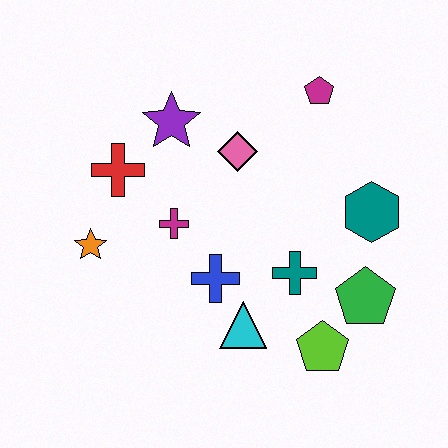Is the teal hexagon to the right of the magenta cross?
Yes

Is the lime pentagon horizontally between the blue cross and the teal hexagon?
Yes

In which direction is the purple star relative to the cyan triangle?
The purple star is above the cyan triangle.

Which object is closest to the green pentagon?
The lime pentagon is closest to the green pentagon.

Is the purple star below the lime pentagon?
No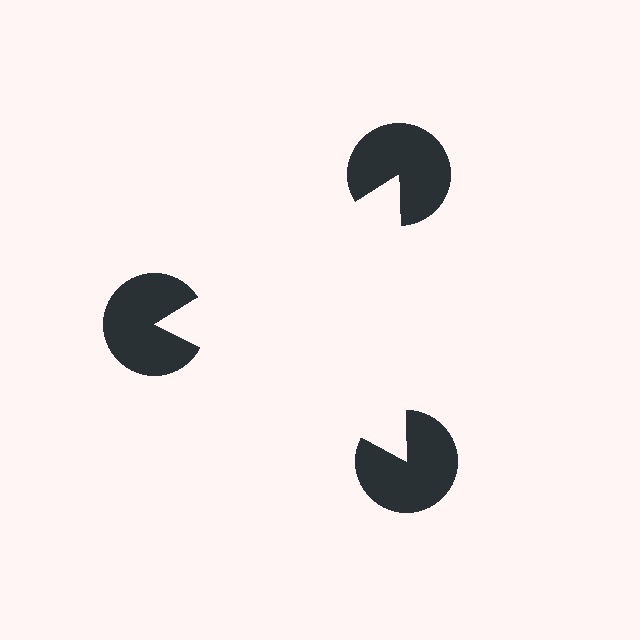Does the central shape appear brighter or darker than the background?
It typically appears slightly brighter than the background, even though no actual brightness change is drawn.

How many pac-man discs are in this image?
There are 3 — one at each vertex of the illusory triangle.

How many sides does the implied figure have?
3 sides.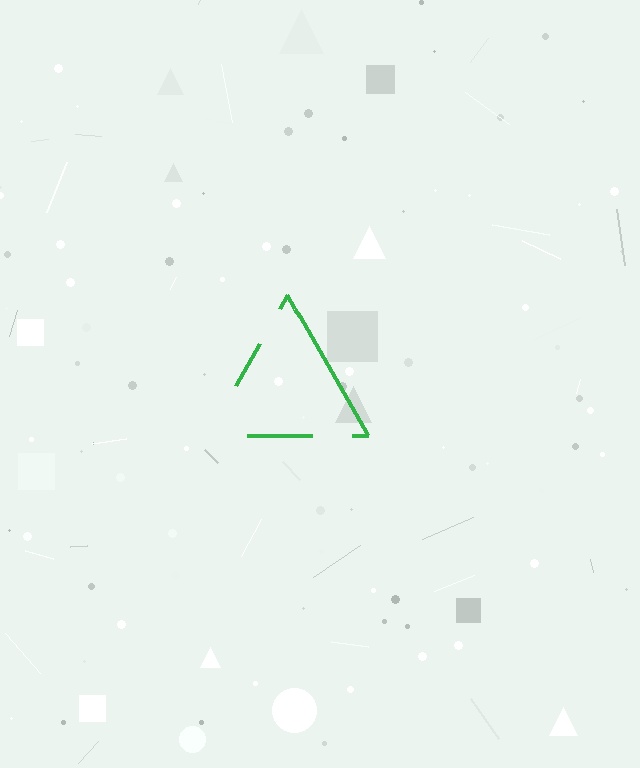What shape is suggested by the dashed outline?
The dashed outline suggests a triangle.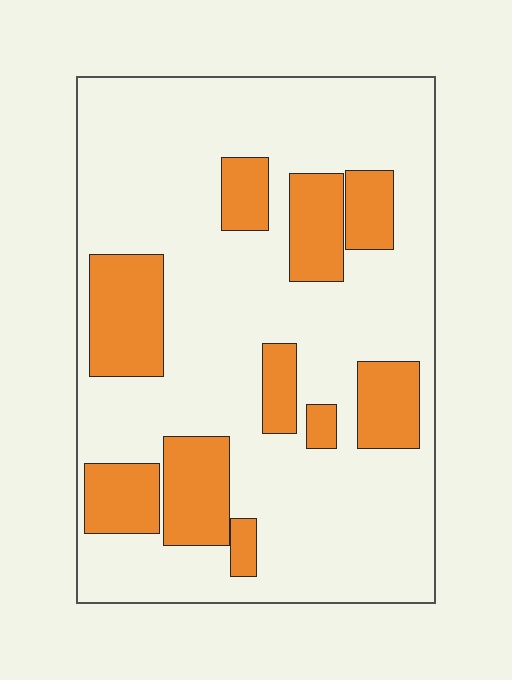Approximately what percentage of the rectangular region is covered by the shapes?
Approximately 25%.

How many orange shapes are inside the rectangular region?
10.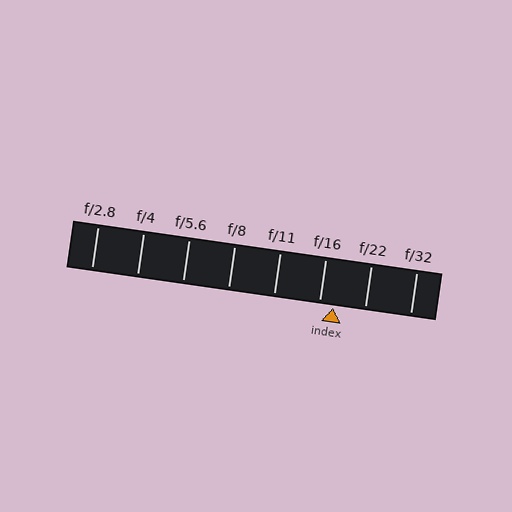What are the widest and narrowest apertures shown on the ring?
The widest aperture shown is f/2.8 and the narrowest is f/32.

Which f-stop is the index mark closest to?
The index mark is closest to f/16.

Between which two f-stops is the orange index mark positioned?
The index mark is between f/16 and f/22.